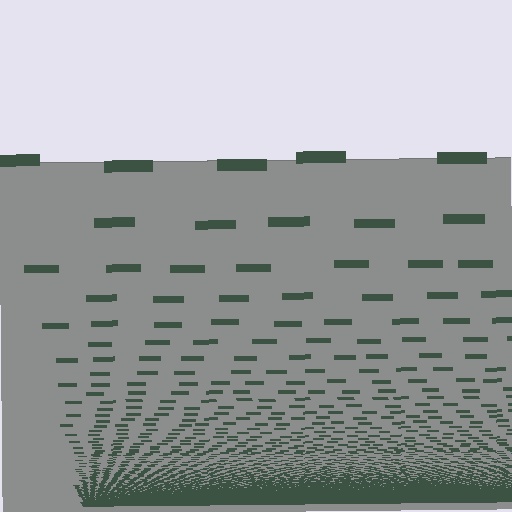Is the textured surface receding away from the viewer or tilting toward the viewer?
The surface appears to tilt toward the viewer. Texture elements get larger and sparser toward the top.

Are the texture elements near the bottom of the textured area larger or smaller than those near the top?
Smaller. The gradient is inverted — elements near the bottom are smaller and denser.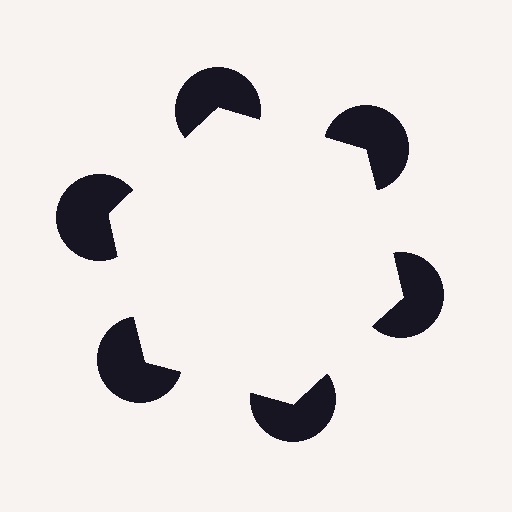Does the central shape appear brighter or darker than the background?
It typically appears slightly brighter than the background, even though no actual brightness change is drawn.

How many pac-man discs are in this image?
There are 6 — one at each vertex of the illusory hexagon.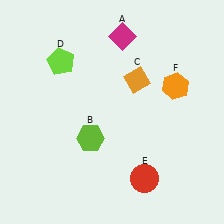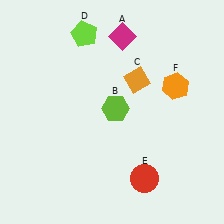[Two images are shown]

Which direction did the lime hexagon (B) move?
The lime hexagon (B) moved up.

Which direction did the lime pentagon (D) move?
The lime pentagon (D) moved up.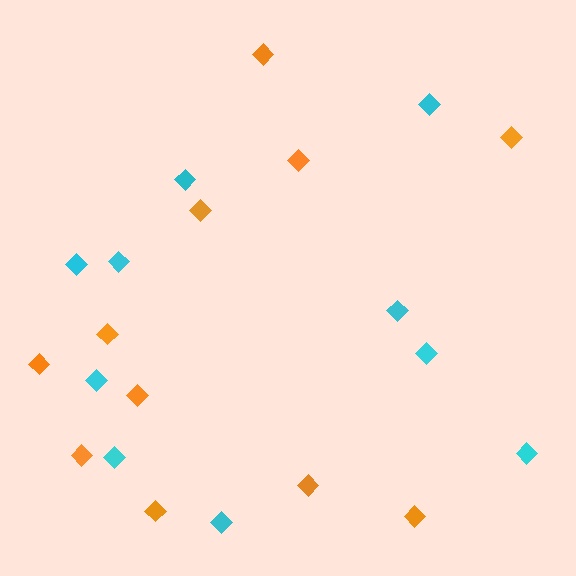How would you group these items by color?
There are 2 groups: one group of cyan diamonds (10) and one group of orange diamonds (11).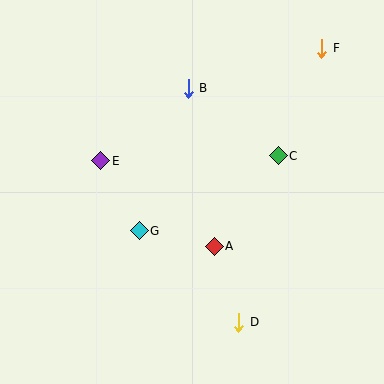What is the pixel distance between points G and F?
The distance between G and F is 258 pixels.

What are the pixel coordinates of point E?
Point E is at (101, 161).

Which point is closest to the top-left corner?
Point E is closest to the top-left corner.